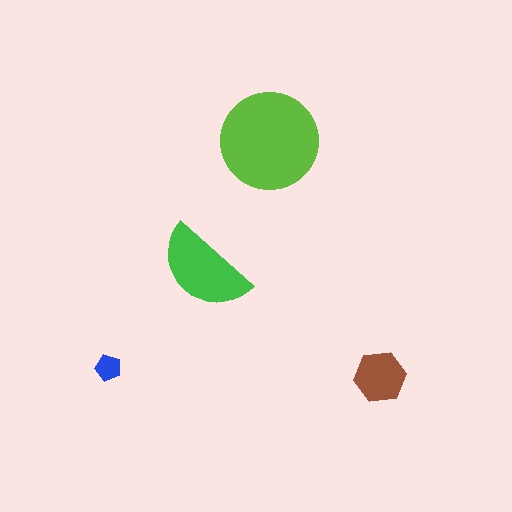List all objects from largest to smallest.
The lime circle, the green semicircle, the brown hexagon, the blue pentagon.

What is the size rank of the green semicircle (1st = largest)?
2nd.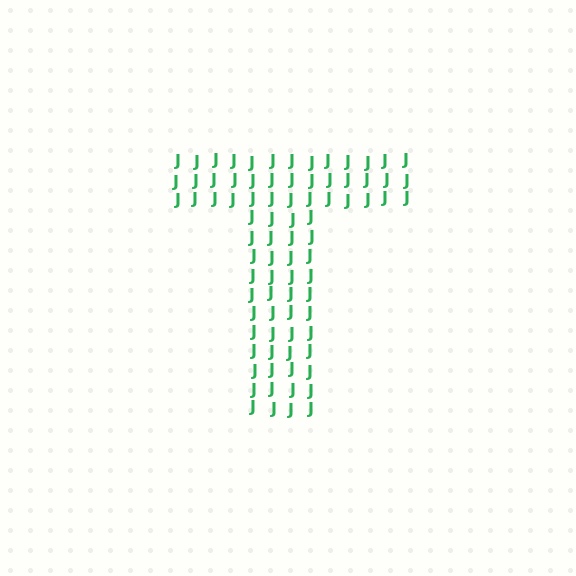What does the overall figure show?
The overall figure shows the letter T.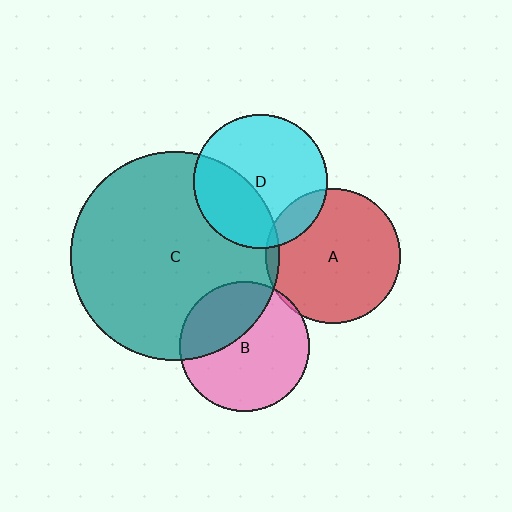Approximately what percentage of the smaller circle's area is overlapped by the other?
Approximately 5%.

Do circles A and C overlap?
Yes.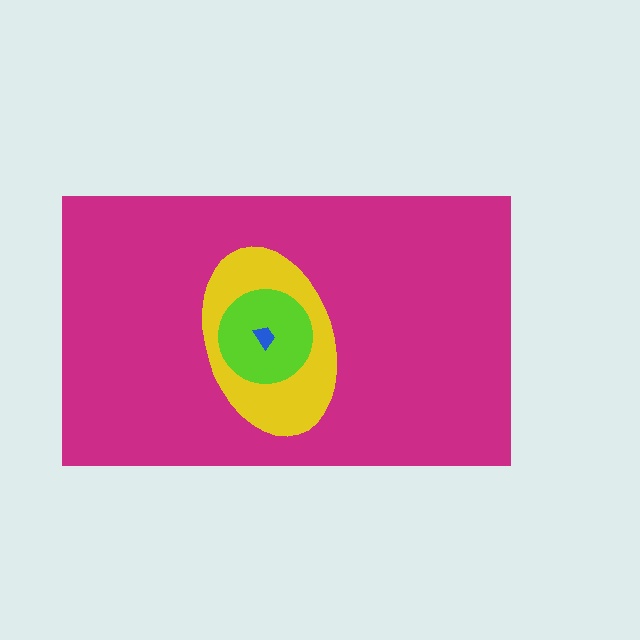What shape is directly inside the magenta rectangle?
The yellow ellipse.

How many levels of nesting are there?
4.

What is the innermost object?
The blue trapezoid.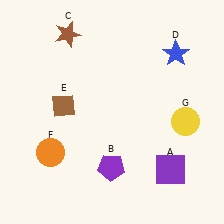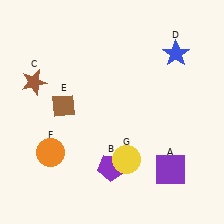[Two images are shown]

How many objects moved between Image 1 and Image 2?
2 objects moved between the two images.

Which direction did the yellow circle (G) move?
The yellow circle (G) moved left.